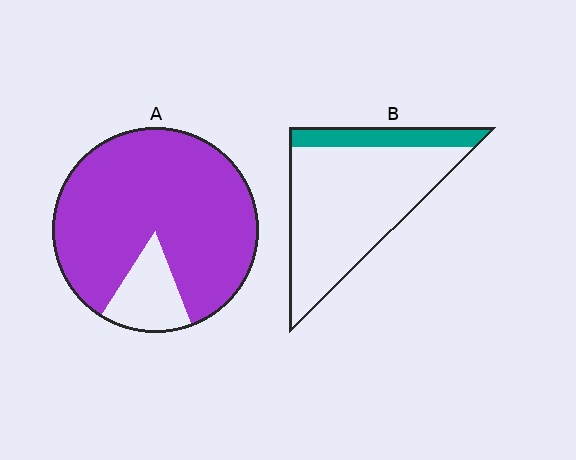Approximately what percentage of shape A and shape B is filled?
A is approximately 85% and B is approximately 20%.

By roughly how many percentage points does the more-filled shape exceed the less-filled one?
By roughly 65 percentage points (A over B).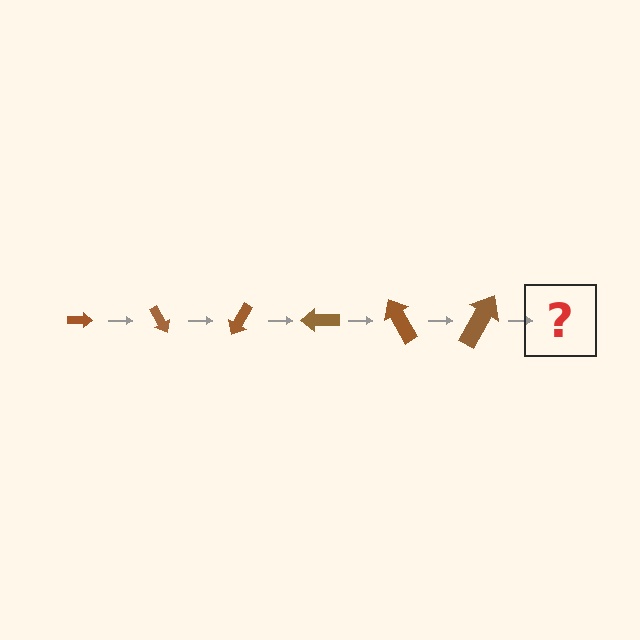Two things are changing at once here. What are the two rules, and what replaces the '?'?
The two rules are that the arrow grows larger each step and it rotates 60 degrees each step. The '?' should be an arrow, larger than the previous one and rotated 360 degrees from the start.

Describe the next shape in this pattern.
It should be an arrow, larger than the previous one and rotated 360 degrees from the start.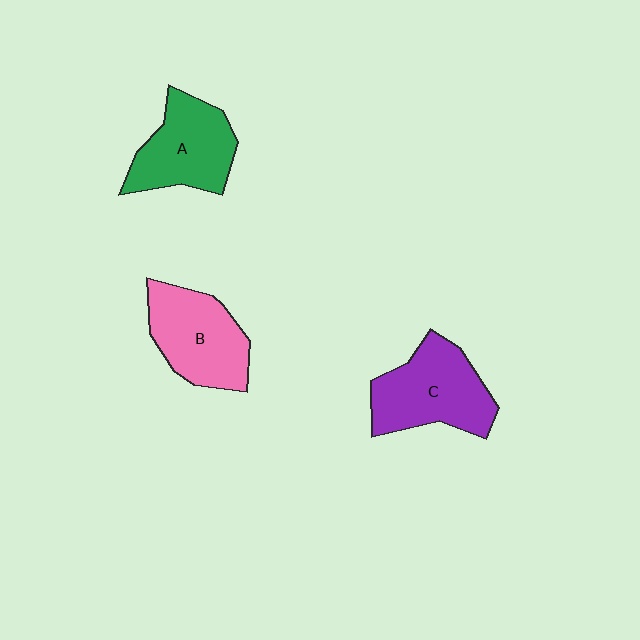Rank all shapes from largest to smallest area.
From largest to smallest: C (purple), B (pink), A (green).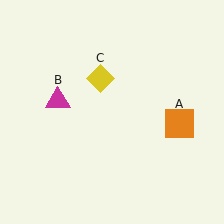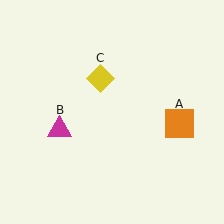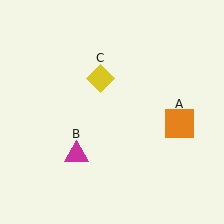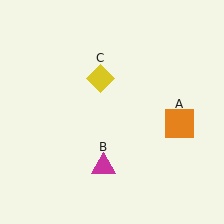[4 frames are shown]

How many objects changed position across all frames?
1 object changed position: magenta triangle (object B).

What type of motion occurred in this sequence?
The magenta triangle (object B) rotated counterclockwise around the center of the scene.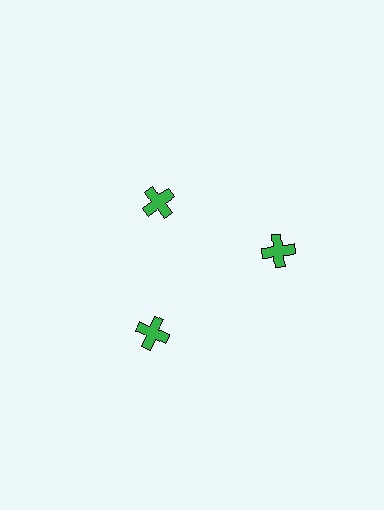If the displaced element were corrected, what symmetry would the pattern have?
It would have 3-fold rotational symmetry — the pattern would map onto itself every 120 degrees.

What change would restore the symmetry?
The symmetry would be restored by moving it outward, back onto the ring so that all 3 crosses sit at equal angles and equal distance from the center.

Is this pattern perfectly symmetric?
No. The 3 green crosses are arranged in a ring, but one element near the 11 o'clock position is pulled inward toward the center, breaking the 3-fold rotational symmetry.